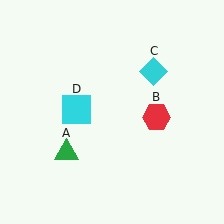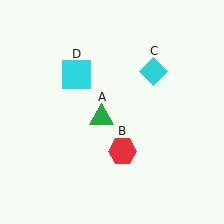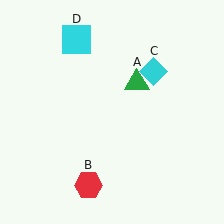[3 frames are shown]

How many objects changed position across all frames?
3 objects changed position: green triangle (object A), red hexagon (object B), cyan square (object D).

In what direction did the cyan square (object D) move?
The cyan square (object D) moved up.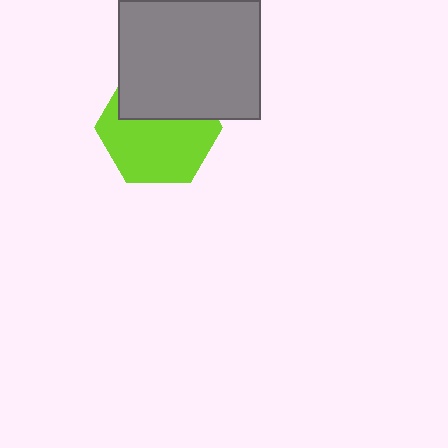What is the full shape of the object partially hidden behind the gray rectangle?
The partially hidden object is a lime hexagon.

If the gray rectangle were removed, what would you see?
You would see the complete lime hexagon.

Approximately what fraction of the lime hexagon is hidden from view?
Roughly 38% of the lime hexagon is hidden behind the gray rectangle.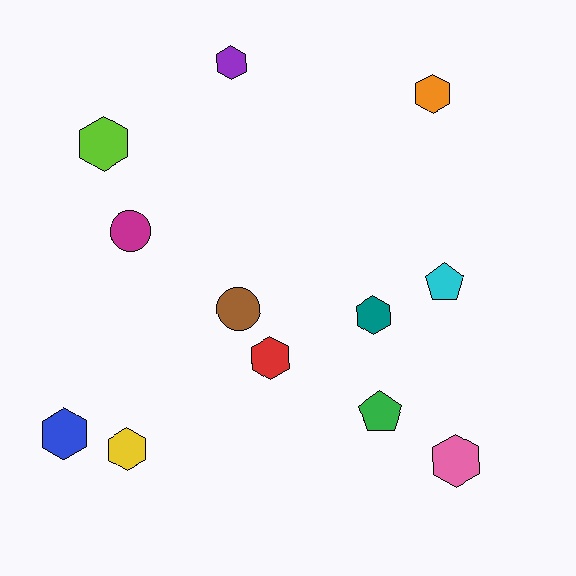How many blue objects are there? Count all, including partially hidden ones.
There is 1 blue object.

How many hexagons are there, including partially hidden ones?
There are 8 hexagons.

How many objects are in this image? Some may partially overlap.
There are 12 objects.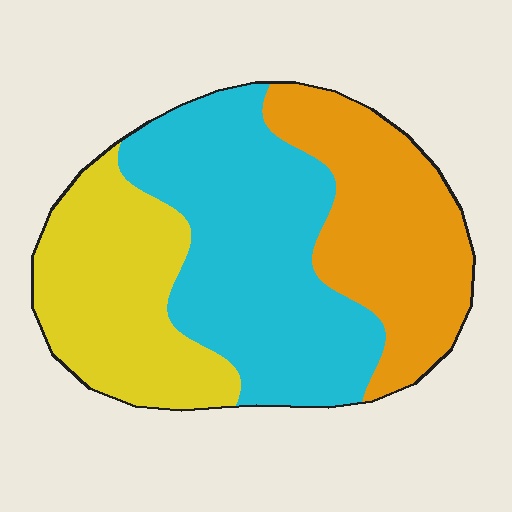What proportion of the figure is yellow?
Yellow covers roughly 30% of the figure.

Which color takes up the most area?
Cyan, at roughly 40%.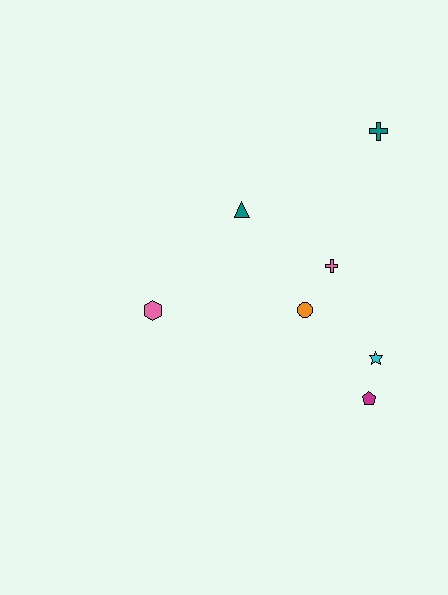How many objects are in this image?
There are 7 objects.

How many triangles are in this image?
There is 1 triangle.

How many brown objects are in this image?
There are no brown objects.